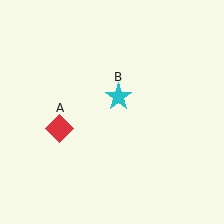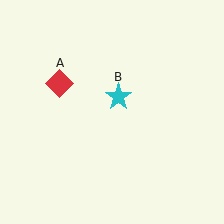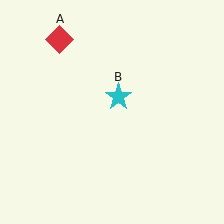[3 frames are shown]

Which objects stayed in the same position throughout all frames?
Cyan star (object B) remained stationary.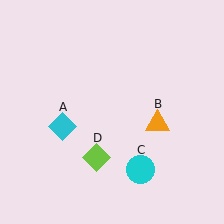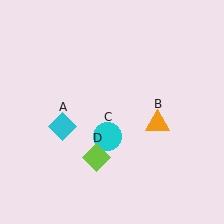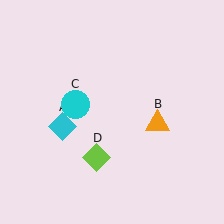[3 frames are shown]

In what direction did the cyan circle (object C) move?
The cyan circle (object C) moved up and to the left.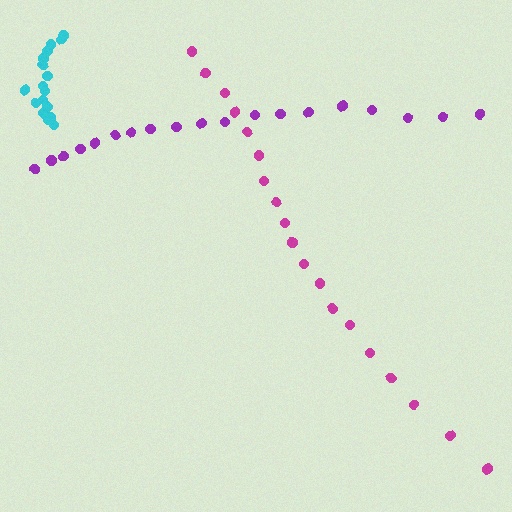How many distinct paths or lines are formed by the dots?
There are 3 distinct paths.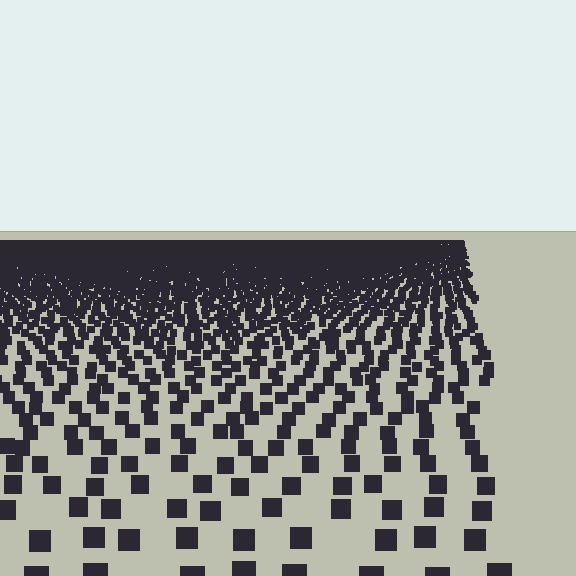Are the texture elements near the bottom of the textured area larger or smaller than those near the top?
Larger. Near the bottom, elements are closer to the viewer and appear at a bigger on-screen size.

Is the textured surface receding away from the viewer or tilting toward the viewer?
The surface is receding away from the viewer. Texture elements get smaller and denser toward the top.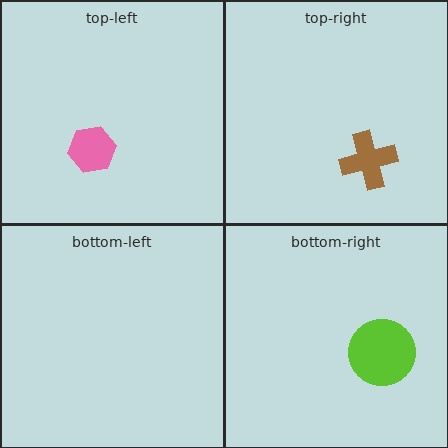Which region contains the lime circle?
The bottom-right region.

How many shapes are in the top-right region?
1.